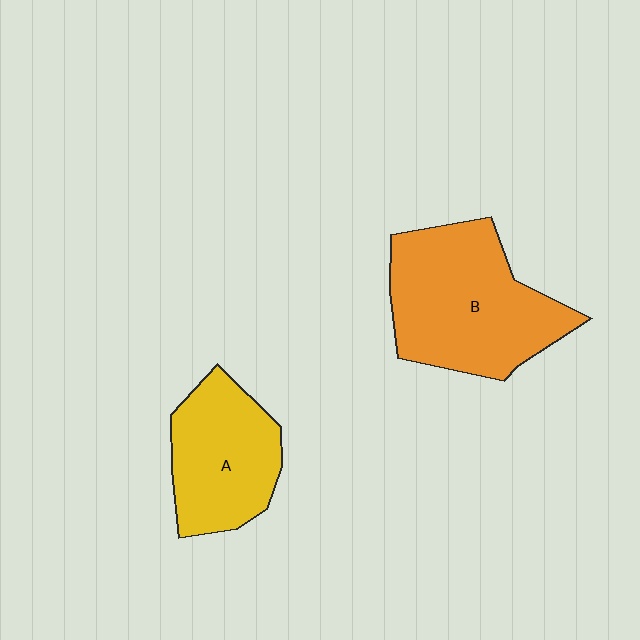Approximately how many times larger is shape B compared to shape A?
Approximately 1.4 times.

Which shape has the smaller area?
Shape A (yellow).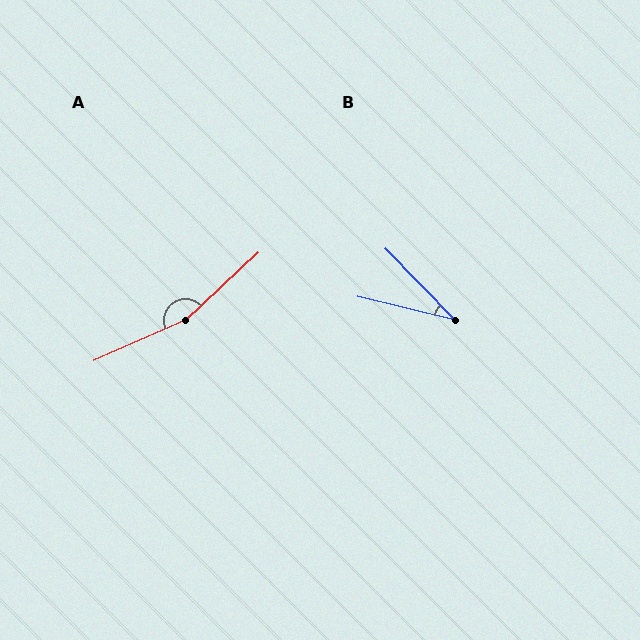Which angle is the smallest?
B, at approximately 32 degrees.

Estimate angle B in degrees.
Approximately 32 degrees.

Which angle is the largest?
A, at approximately 161 degrees.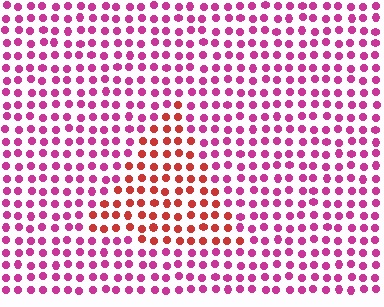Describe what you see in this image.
The image is filled with small magenta elements in a uniform arrangement. A triangle-shaped region is visible where the elements are tinted to a slightly different hue, forming a subtle color boundary.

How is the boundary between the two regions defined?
The boundary is defined purely by a slight shift in hue (about 41 degrees). Spacing, size, and orientation are identical on both sides.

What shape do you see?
I see a triangle.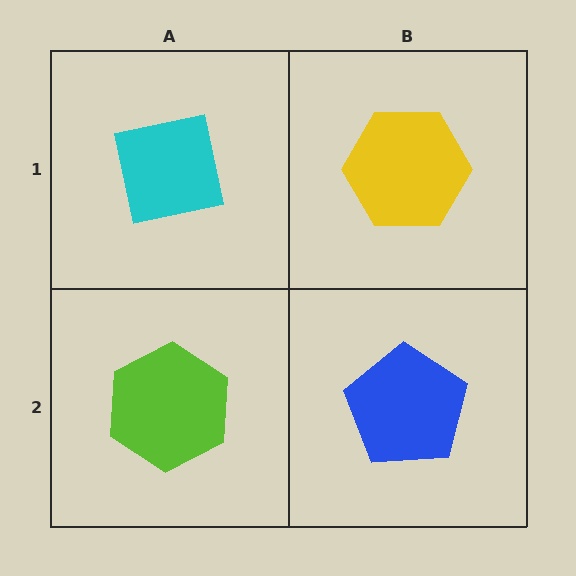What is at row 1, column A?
A cyan square.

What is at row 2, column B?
A blue pentagon.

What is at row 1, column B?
A yellow hexagon.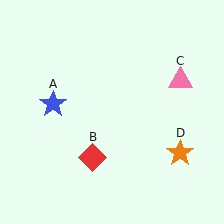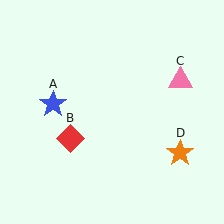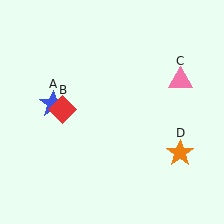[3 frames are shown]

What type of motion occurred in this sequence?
The red diamond (object B) rotated clockwise around the center of the scene.